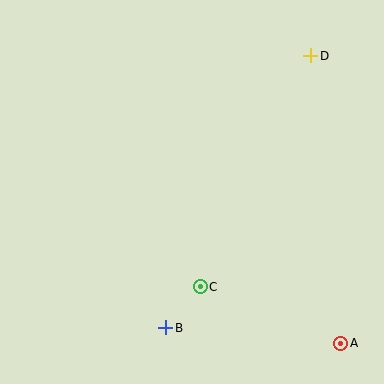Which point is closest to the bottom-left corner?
Point B is closest to the bottom-left corner.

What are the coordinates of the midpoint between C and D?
The midpoint between C and D is at (255, 171).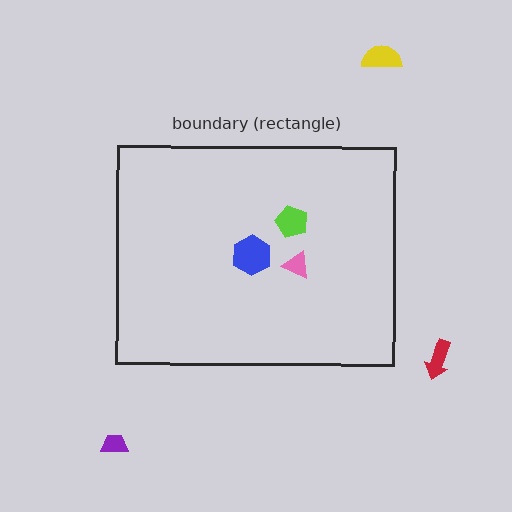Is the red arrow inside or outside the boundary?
Outside.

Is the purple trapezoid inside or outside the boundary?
Outside.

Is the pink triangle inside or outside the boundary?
Inside.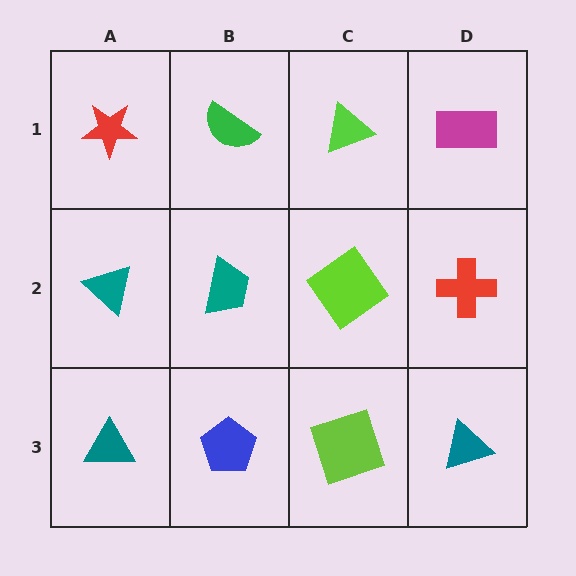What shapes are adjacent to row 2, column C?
A lime triangle (row 1, column C), a lime square (row 3, column C), a teal trapezoid (row 2, column B), a red cross (row 2, column D).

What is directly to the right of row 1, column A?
A green semicircle.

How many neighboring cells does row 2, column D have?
3.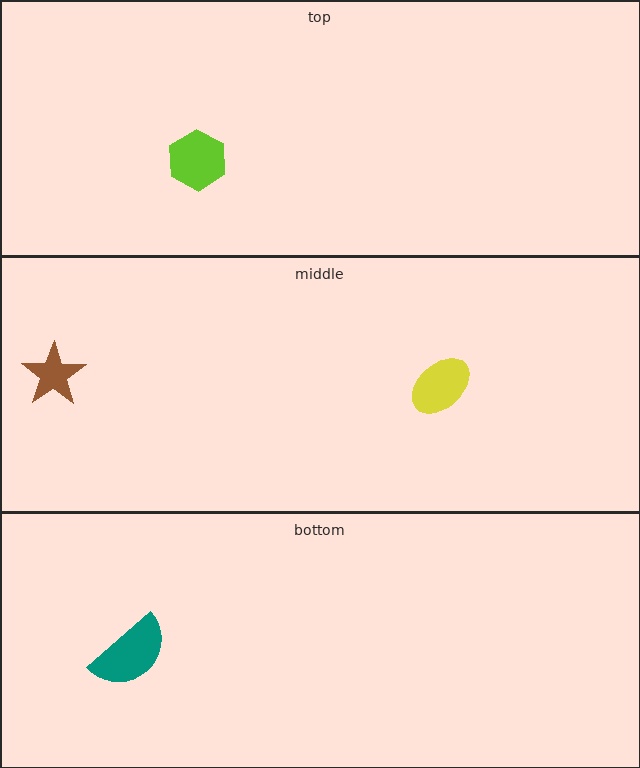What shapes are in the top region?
The lime hexagon.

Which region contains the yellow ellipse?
The middle region.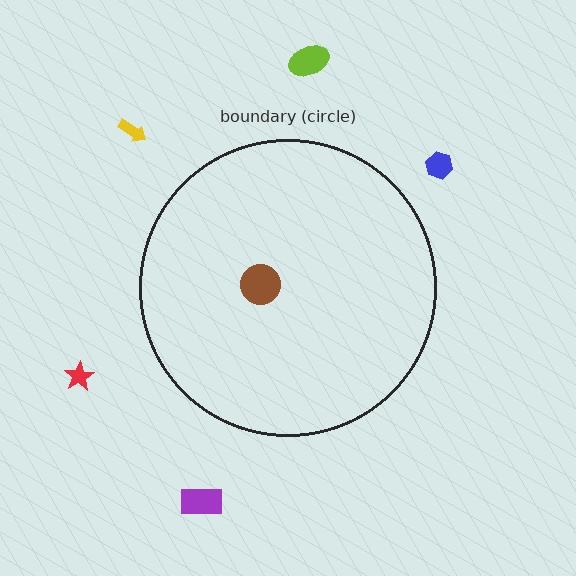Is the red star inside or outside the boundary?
Outside.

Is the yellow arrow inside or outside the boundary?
Outside.